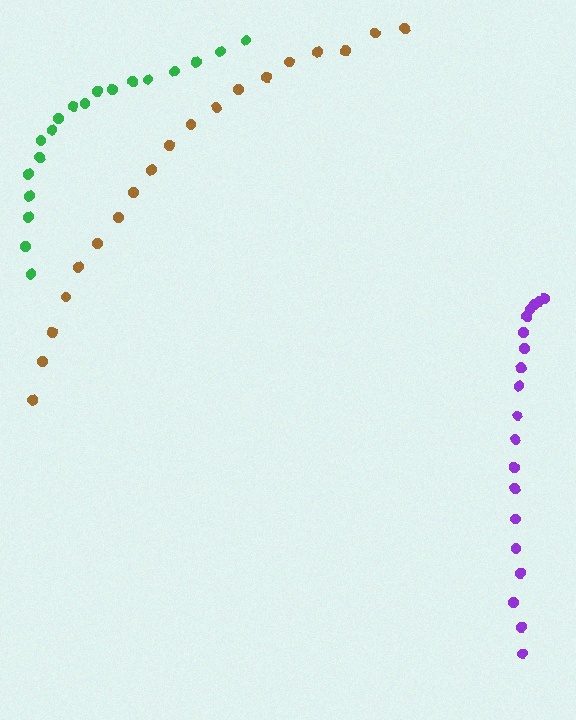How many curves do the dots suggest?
There are 3 distinct paths.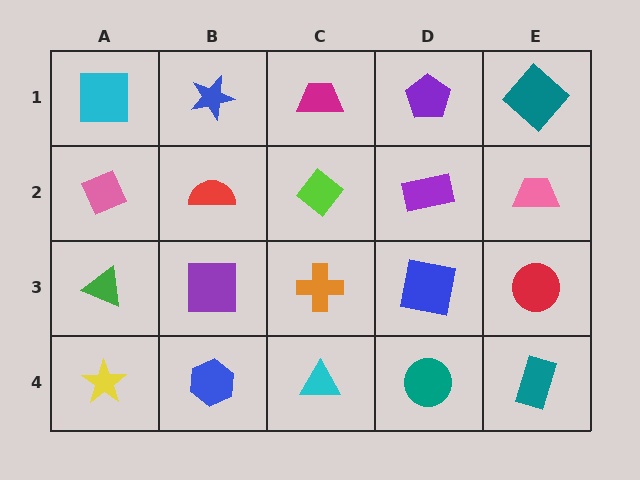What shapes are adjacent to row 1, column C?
A lime diamond (row 2, column C), a blue star (row 1, column B), a purple pentagon (row 1, column D).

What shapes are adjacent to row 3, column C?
A lime diamond (row 2, column C), a cyan triangle (row 4, column C), a purple square (row 3, column B), a blue square (row 3, column D).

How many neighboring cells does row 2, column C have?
4.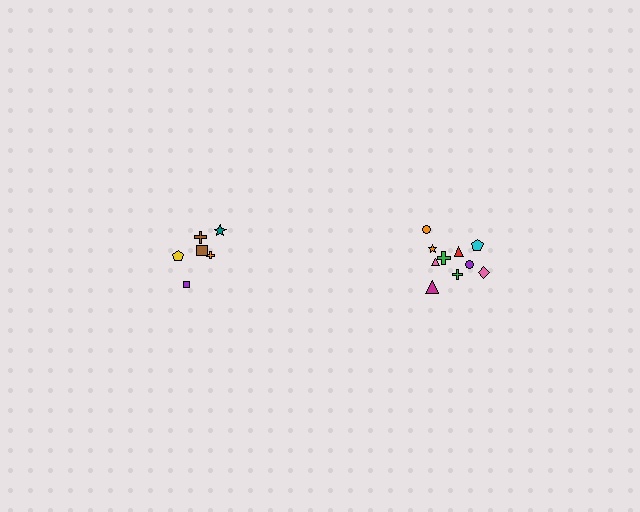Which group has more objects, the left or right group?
The right group.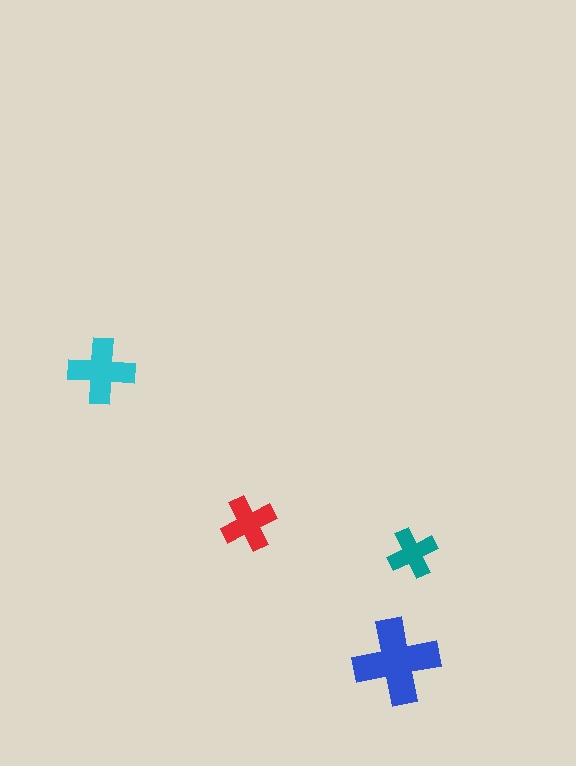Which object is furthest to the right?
The teal cross is rightmost.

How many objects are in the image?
There are 4 objects in the image.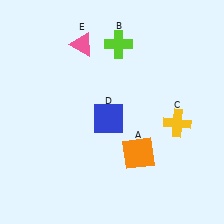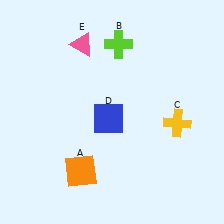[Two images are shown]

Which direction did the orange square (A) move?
The orange square (A) moved left.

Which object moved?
The orange square (A) moved left.